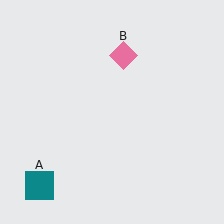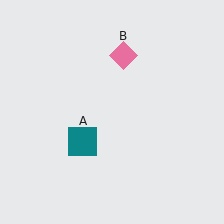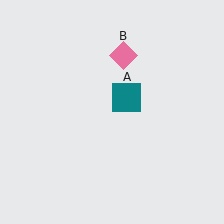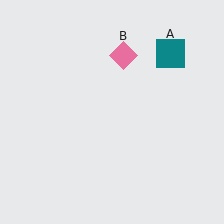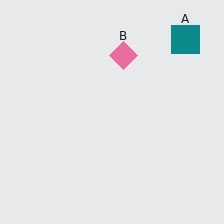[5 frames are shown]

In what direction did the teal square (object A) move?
The teal square (object A) moved up and to the right.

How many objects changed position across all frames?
1 object changed position: teal square (object A).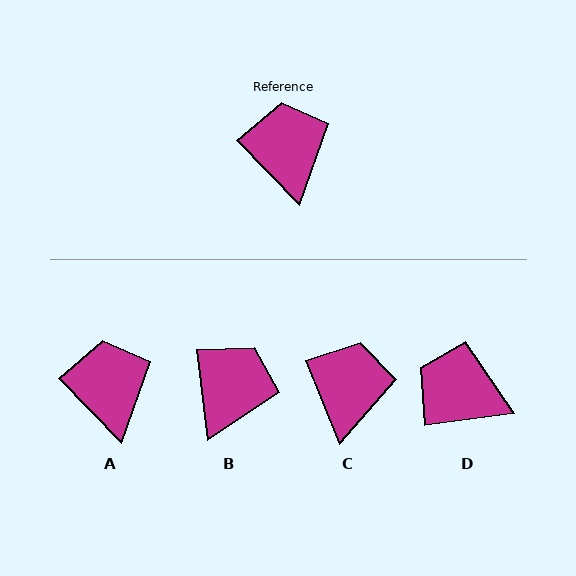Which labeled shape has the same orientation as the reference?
A.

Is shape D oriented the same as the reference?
No, it is off by about 54 degrees.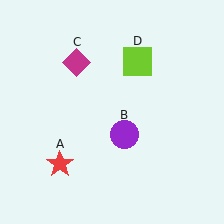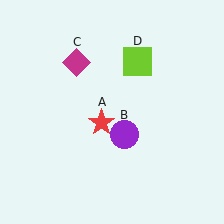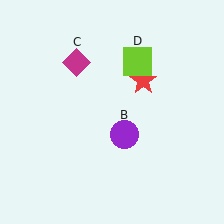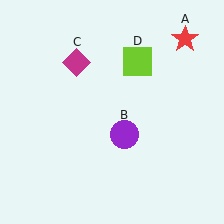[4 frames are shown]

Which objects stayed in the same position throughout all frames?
Purple circle (object B) and magenta diamond (object C) and lime square (object D) remained stationary.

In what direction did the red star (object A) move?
The red star (object A) moved up and to the right.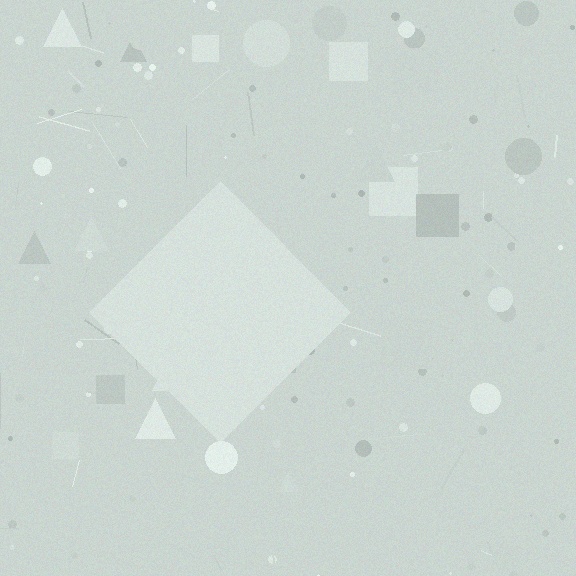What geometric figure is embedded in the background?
A diamond is embedded in the background.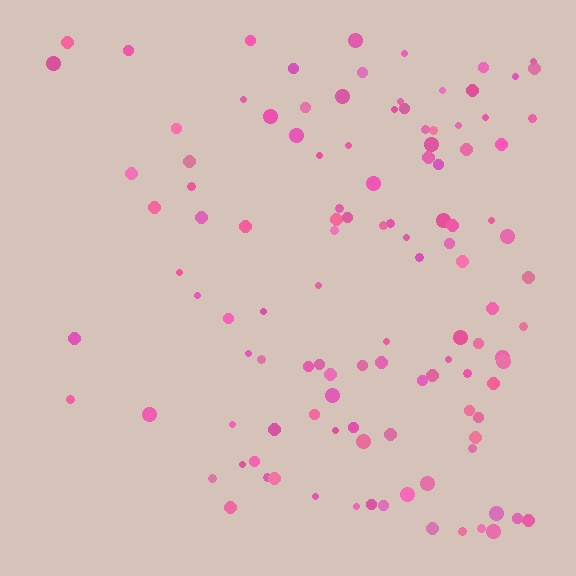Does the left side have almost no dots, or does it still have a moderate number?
Still a moderate number, just noticeably fewer than the right.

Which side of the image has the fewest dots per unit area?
The left.